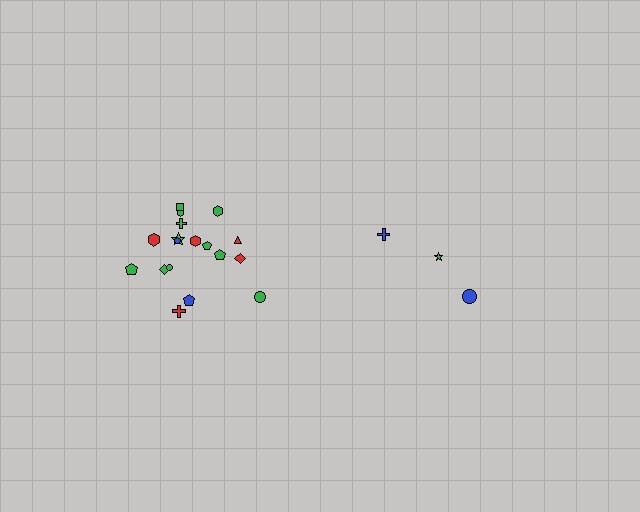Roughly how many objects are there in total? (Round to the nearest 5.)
Roughly 20 objects in total.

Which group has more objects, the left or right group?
The left group.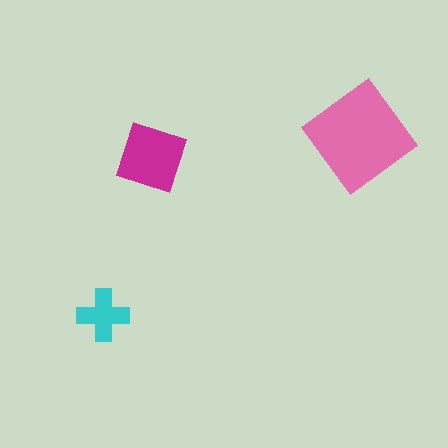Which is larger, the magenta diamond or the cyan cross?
The magenta diamond.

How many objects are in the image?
There are 3 objects in the image.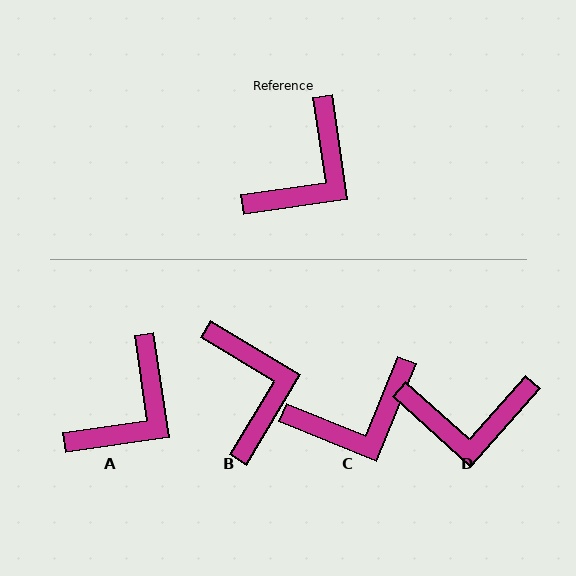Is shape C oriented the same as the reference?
No, it is off by about 30 degrees.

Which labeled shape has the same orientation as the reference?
A.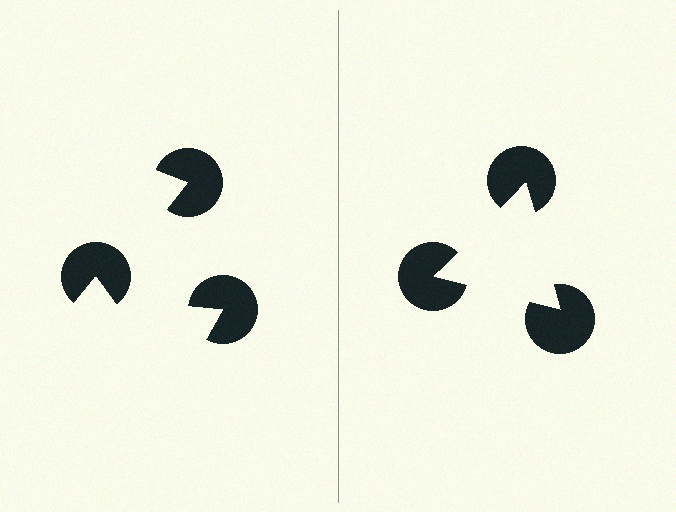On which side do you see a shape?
An illusory triangle appears on the right side. On the left side the wedge cuts are rotated, so no coherent shape forms.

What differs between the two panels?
The pac-man discs are positioned identically on both sides; only the wedge orientations differ. On the right they align to a triangle; on the left they are misaligned.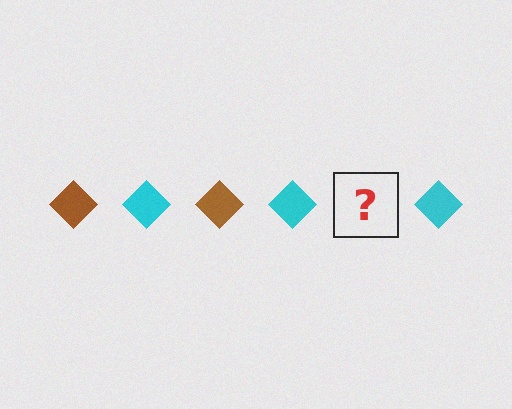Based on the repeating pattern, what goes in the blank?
The blank should be a brown diamond.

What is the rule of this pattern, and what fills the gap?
The rule is that the pattern cycles through brown, cyan diamonds. The gap should be filled with a brown diamond.